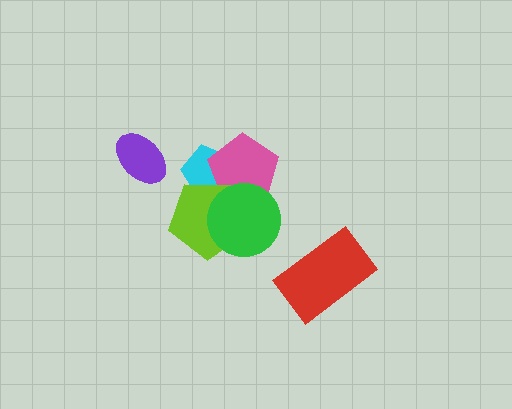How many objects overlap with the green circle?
2 objects overlap with the green circle.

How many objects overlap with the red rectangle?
0 objects overlap with the red rectangle.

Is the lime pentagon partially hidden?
Yes, it is partially covered by another shape.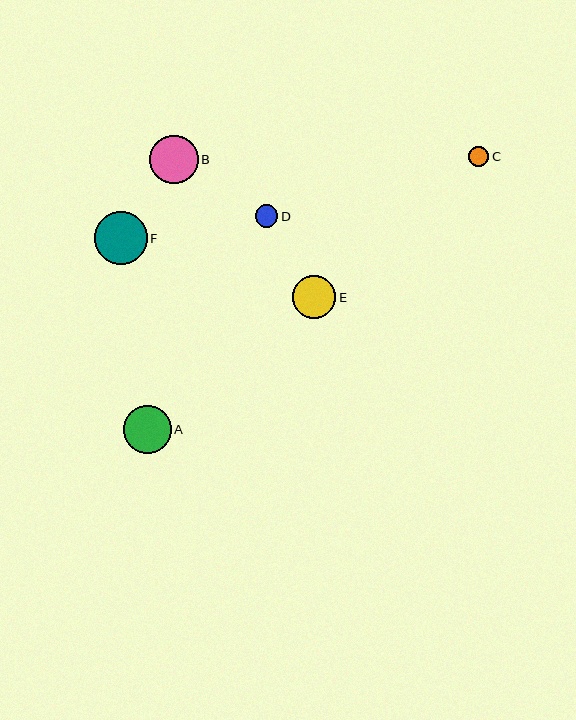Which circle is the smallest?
Circle C is the smallest with a size of approximately 20 pixels.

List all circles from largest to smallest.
From largest to smallest: F, B, A, E, D, C.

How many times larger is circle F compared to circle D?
Circle F is approximately 2.3 times the size of circle D.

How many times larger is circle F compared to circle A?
Circle F is approximately 1.1 times the size of circle A.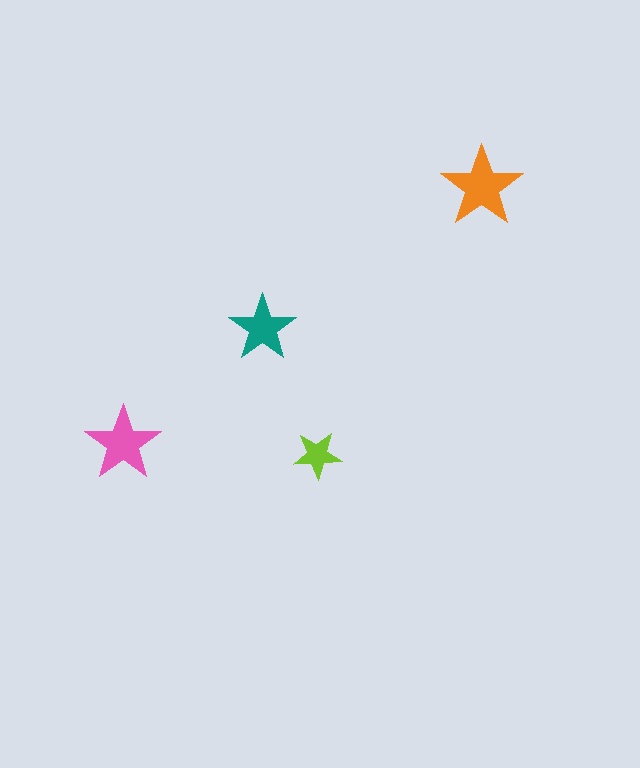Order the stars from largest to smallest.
the orange one, the pink one, the teal one, the lime one.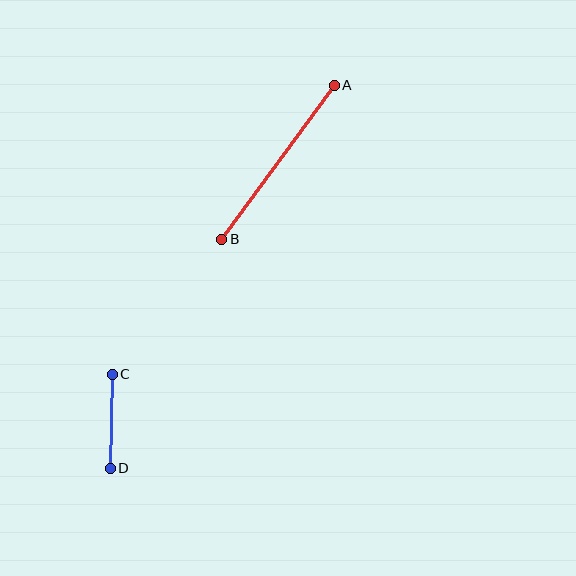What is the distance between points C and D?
The distance is approximately 94 pixels.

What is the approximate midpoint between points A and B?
The midpoint is at approximately (278, 162) pixels.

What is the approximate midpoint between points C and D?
The midpoint is at approximately (111, 421) pixels.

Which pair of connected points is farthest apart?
Points A and B are farthest apart.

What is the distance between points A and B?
The distance is approximately 191 pixels.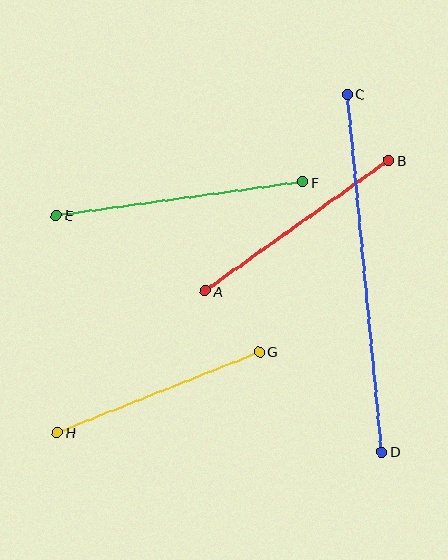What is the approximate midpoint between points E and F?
The midpoint is at approximately (180, 199) pixels.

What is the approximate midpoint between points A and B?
The midpoint is at approximately (297, 226) pixels.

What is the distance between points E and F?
The distance is approximately 249 pixels.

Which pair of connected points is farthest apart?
Points C and D are farthest apart.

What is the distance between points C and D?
The distance is approximately 360 pixels.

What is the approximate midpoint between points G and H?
The midpoint is at approximately (158, 392) pixels.